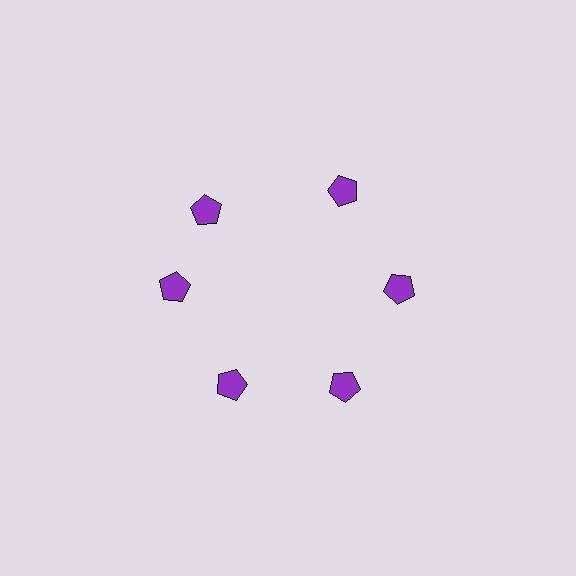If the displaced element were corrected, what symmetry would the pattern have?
It would have 6-fold rotational symmetry — the pattern would map onto itself every 60 degrees.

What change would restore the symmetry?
The symmetry would be restored by rotating it back into even spacing with its neighbors so that all 6 pentagons sit at equal angles and equal distance from the center.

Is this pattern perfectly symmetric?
No. The 6 purple pentagons are arranged in a ring, but one element near the 11 o'clock position is rotated out of alignment along the ring, breaking the 6-fold rotational symmetry.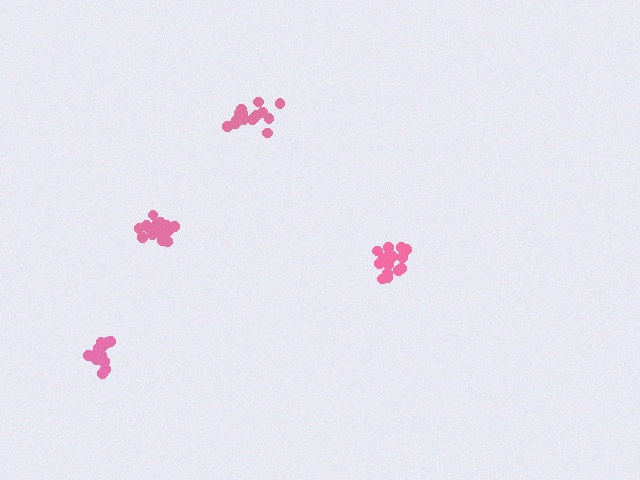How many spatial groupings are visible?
There are 4 spatial groupings.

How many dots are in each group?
Group 1: 16 dots, Group 2: 15 dots, Group 3: 15 dots, Group 4: 20 dots (66 total).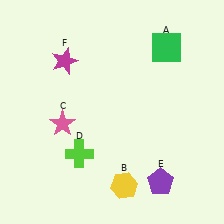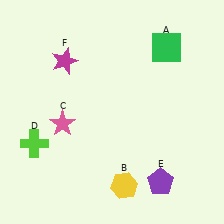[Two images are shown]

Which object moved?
The lime cross (D) moved left.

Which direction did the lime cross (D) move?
The lime cross (D) moved left.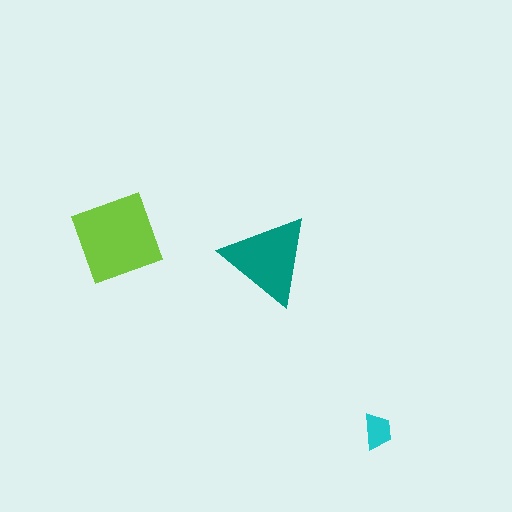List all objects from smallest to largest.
The cyan trapezoid, the teal triangle, the lime square.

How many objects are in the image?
There are 3 objects in the image.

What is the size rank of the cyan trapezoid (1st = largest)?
3rd.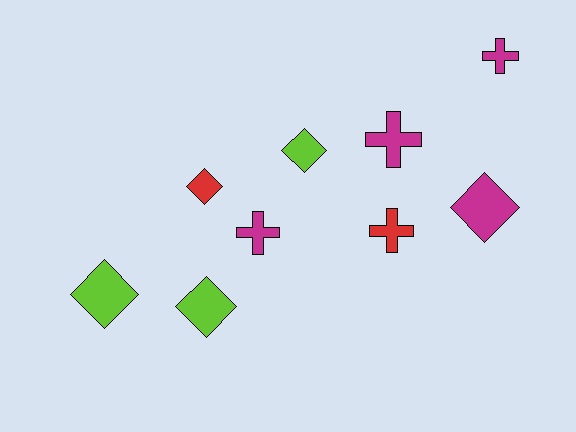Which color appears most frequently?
Magenta, with 4 objects.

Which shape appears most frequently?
Diamond, with 5 objects.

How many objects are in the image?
There are 9 objects.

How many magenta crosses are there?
There are 3 magenta crosses.